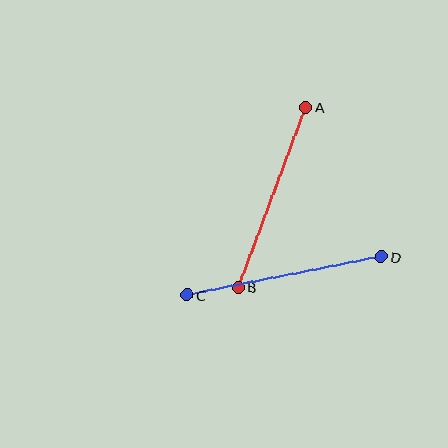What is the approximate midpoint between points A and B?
The midpoint is at approximately (272, 197) pixels.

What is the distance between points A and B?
The distance is approximately 192 pixels.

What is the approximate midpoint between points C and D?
The midpoint is at approximately (284, 276) pixels.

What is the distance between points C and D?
The distance is approximately 198 pixels.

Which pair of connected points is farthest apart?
Points C and D are farthest apart.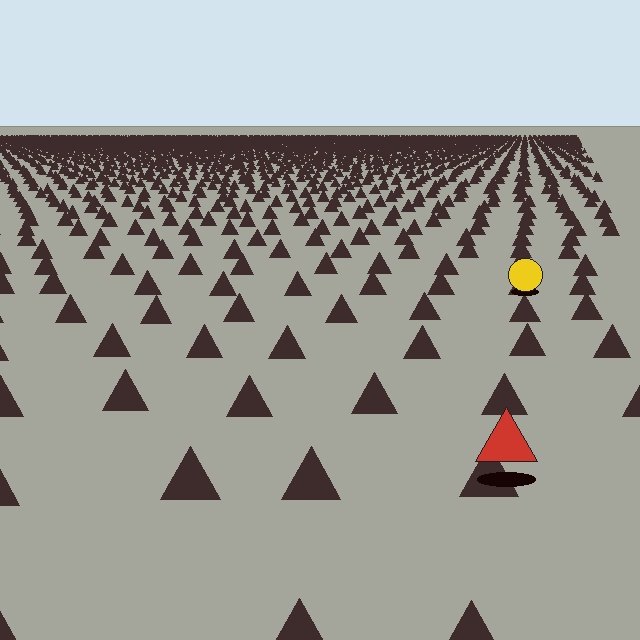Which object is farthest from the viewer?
The yellow circle is farthest from the viewer. It appears smaller and the ground texture around it is denser.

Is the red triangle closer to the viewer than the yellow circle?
Yes. The red triangle is closer — you can tell from the texture gradient: the ground texture is coarser near it.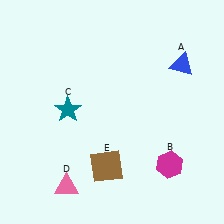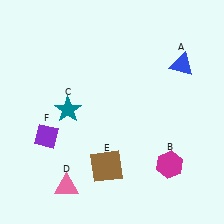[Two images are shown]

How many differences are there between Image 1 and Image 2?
There is 1 difference between the two images.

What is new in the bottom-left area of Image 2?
A purple diamond (F) was added in the bottom-left area of Image 2.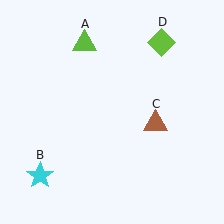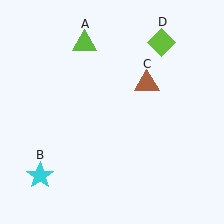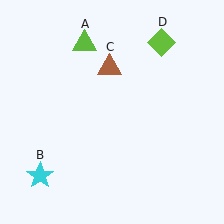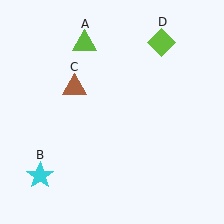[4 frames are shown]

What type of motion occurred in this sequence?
The brown triangle (object C) rotated counterclockwise around the center of the scene.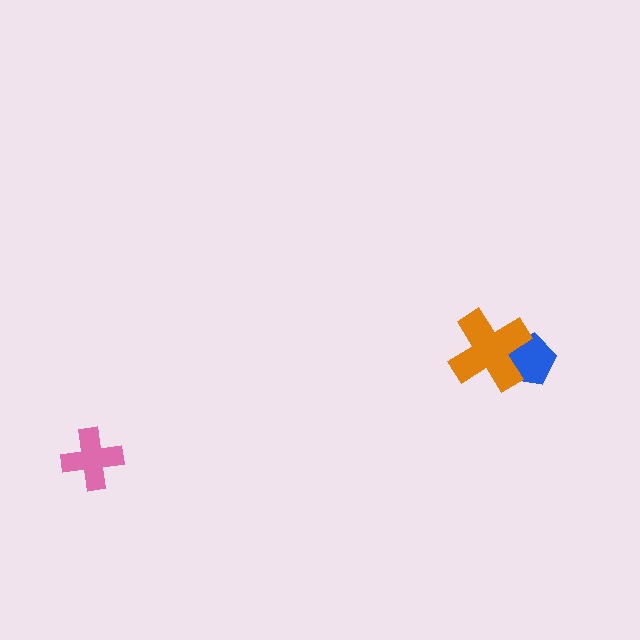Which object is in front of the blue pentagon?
The orange cross is in front of the blue pentagon.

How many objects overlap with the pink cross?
0 objects overlap with the pink cross.